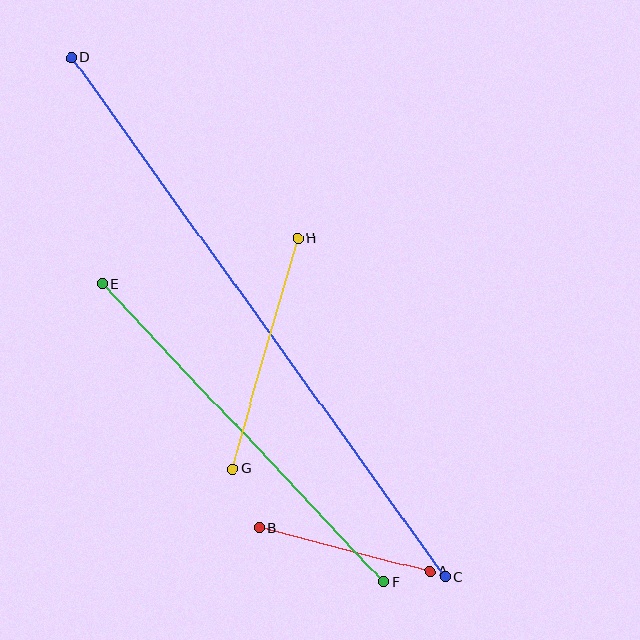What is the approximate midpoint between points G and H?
The midpoint is at approximately (265, 353) pixels.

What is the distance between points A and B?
The distance is approximately 176 pixels.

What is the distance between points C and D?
The distance is approximately 639 pixels.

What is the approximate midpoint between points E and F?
The midpoint is at approximately (243, 433) pixels.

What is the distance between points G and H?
The distance is approximately 239 pixels.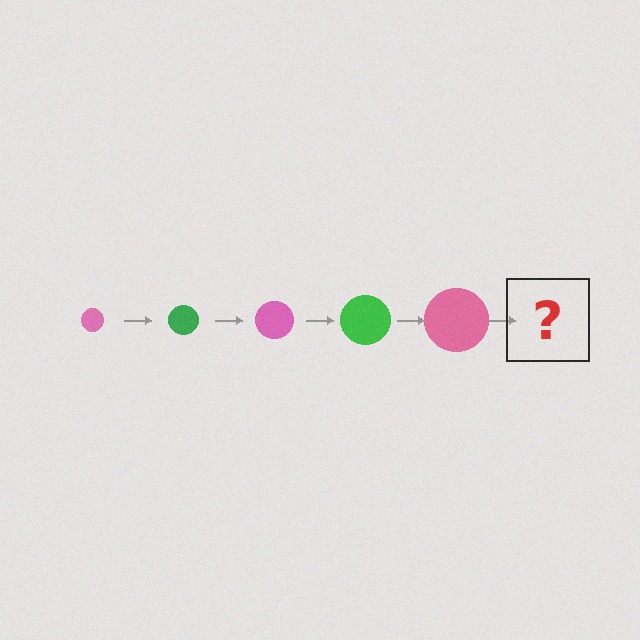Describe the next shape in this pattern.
It should be a green circle, larger than the previous one.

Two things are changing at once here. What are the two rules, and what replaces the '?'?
The two rules are that the circle grows larger each step and the color cycles through pink and green. The '?' should be a green circle, larger than the previous one.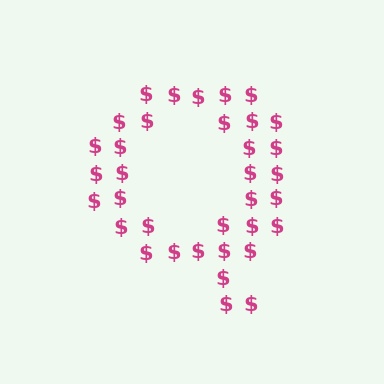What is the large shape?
The large shape is the letter Q.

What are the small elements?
The small elements are dollar signs.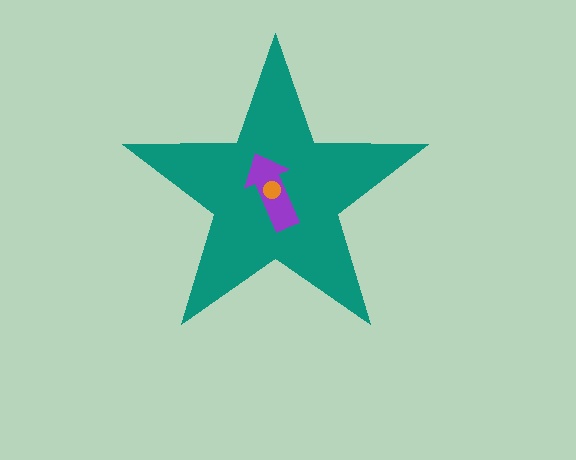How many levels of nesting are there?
3.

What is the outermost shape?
The teal star.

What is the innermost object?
The orange circle.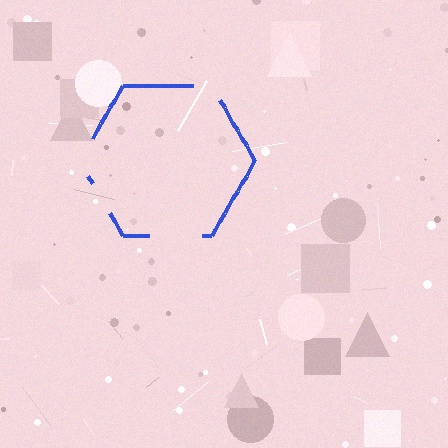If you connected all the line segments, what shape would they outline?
They would outline a hexagon.